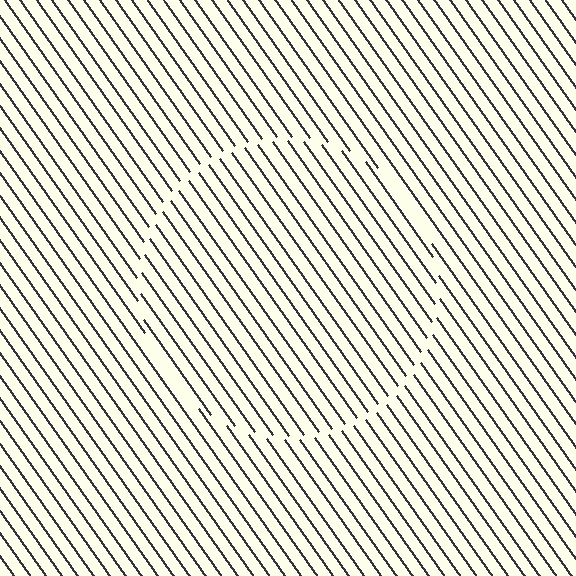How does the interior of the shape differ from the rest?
The interior of the shape contains the same grating, shifted by half a period — the contour is defined by the phase discontinuity where line-ends from the inner and outer gratings abut.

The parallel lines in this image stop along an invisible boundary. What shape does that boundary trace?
An illusory circle. The interior of the shape contains the same grating, shifted by half a period — the contour is defined by the phase discontinuity where line-ends from the inner and outer gratings abut.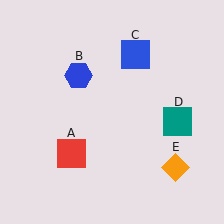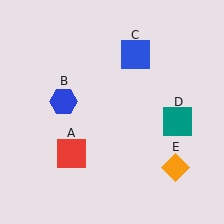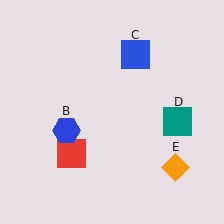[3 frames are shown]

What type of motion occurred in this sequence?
The blue hexagon (object B) rotated counterclockwise around the center of the scene.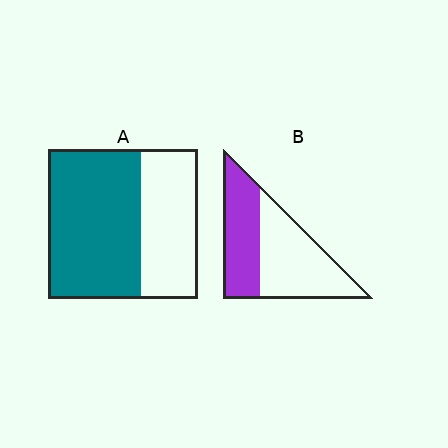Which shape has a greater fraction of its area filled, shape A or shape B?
Shape A.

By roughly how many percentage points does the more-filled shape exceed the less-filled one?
By roughly 20 percentage points (A over B).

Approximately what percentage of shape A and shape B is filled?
A is approximately 60% and B is approximately 45%.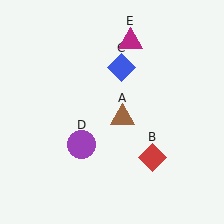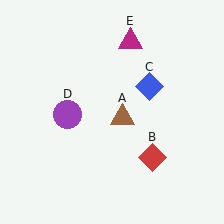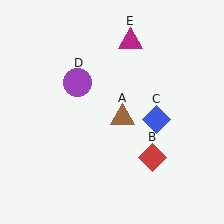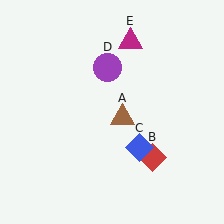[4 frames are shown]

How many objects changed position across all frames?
2 objects changed position: blue diamond (object C), purple circle (object D).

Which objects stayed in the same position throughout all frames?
Brown triangle (object A) and red diamond (object B) and magenta triangle (object E) remained stationary.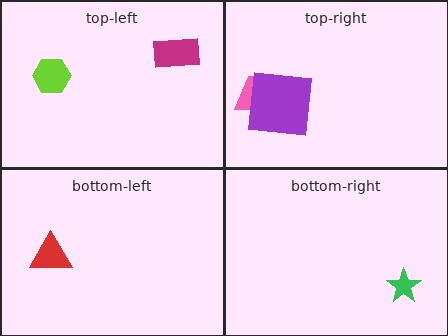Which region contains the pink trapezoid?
The top-right region.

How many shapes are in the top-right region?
2.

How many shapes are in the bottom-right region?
1.